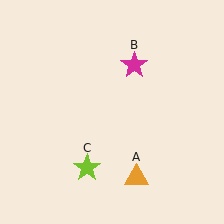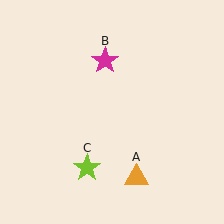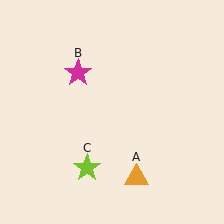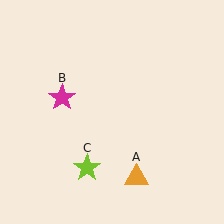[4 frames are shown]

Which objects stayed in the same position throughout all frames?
Orange triangle (object A) and lime star (object C) remained stationary.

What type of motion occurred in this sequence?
The magenta star (object B) rotated counterclockwise around the center of the scene.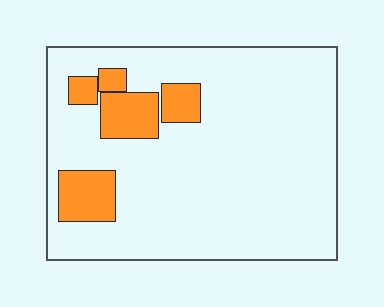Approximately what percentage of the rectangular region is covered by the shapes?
Approximately 15%.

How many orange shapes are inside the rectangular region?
5.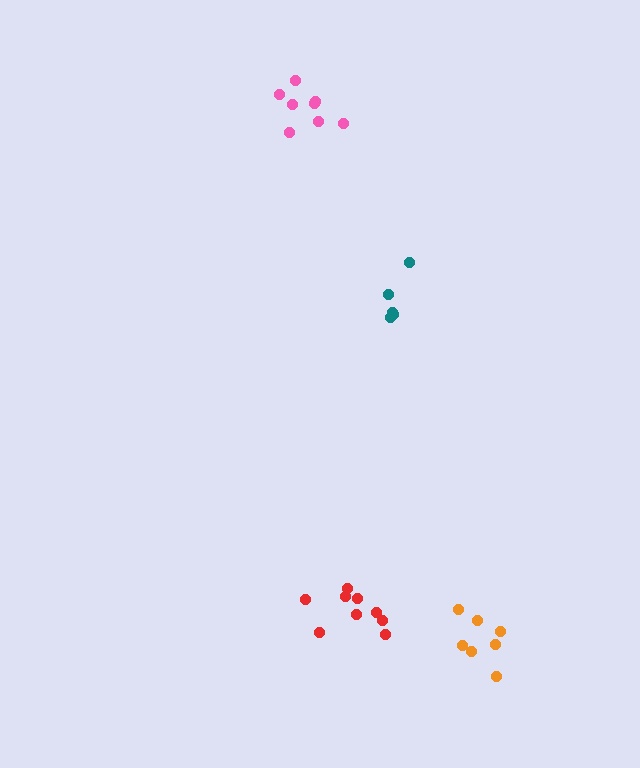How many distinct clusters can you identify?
There are 4 distinct clusters.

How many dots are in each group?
Group 1: 9 dots, Group 2: 5 dots, Group 3: 7 dots, Group 4: 8 dots (29 total).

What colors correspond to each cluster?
The clusters are colored: red, teal, orange, pink.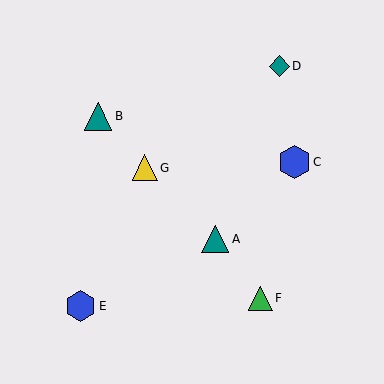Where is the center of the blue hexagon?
The center of the blue hexagon is at (294, 162).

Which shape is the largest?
The blue hexagon (labeled C) is the largest.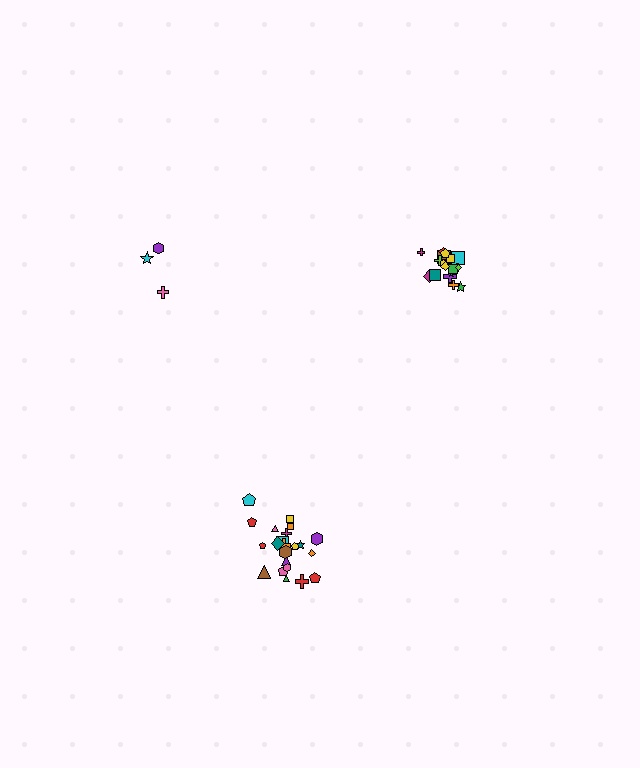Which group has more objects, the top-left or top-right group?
The top-right group.